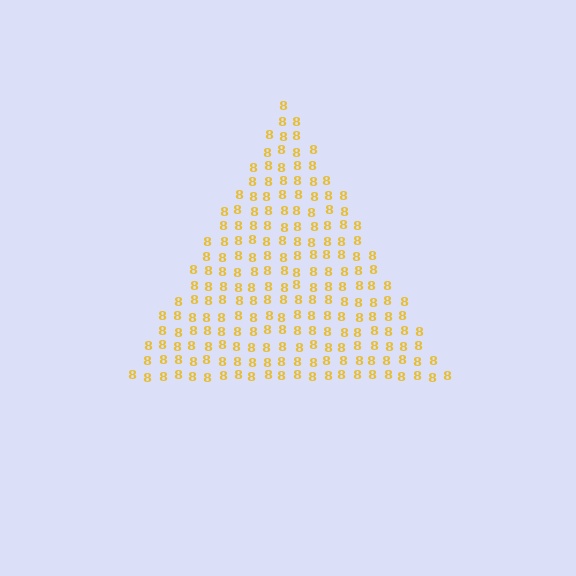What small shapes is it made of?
It is made of small digit 8's.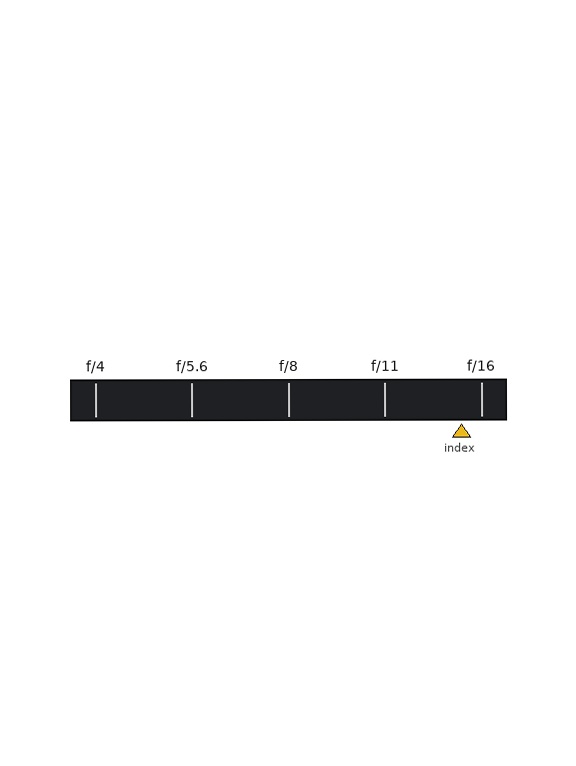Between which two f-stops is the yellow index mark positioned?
The index mark is between f/11 and f/16.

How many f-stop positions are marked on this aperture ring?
There are 5 f-stop positions marked.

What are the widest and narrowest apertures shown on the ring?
The widest aperture shown is f/4 and the narrowest is f/16.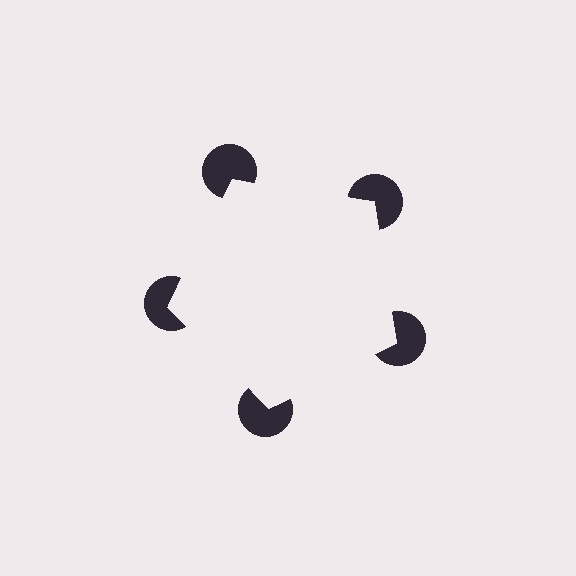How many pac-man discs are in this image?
There are 5 — one at each vertex of the illusory pentagon.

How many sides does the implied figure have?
5 sides.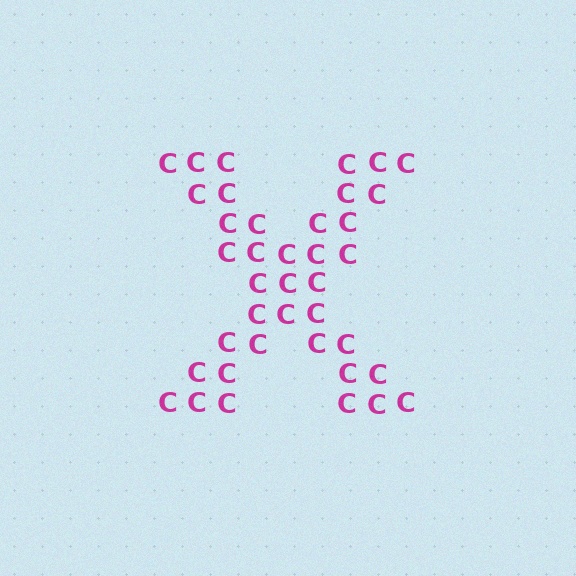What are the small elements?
The small elements are letter C's.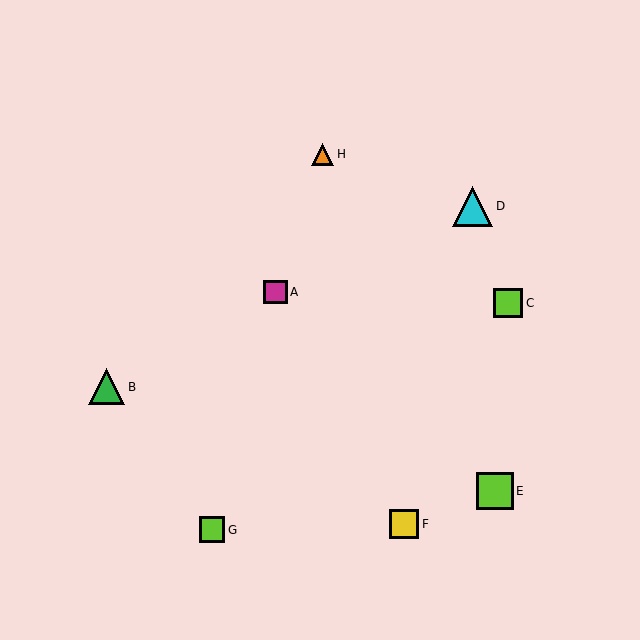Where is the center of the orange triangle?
The center of the orange triangle is at (323, 154).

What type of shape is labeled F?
Shape F is a yellow square.